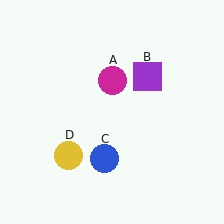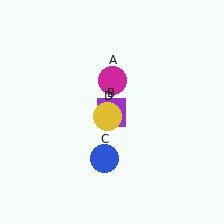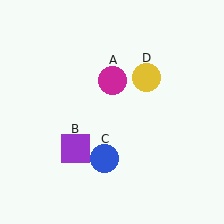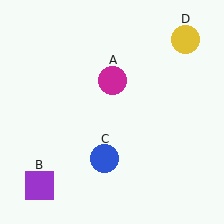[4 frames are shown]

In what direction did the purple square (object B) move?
The purple square (object B) moved down and to the left.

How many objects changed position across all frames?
2 objects changed position: purple square (object B), yellow circle (object D).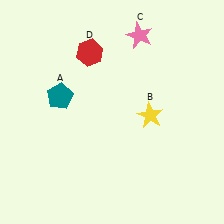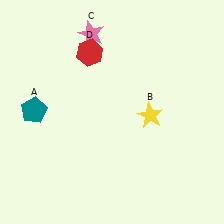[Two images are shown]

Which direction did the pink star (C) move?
The pink star (C) moved left.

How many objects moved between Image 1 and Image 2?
2 objects moved between the two images.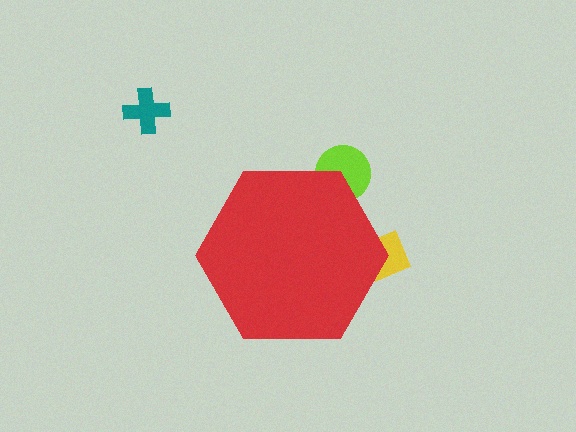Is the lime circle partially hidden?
Yes, the lime circle is partially hidden behind the red hexagon.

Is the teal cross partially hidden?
No, the teal cross is fully visible.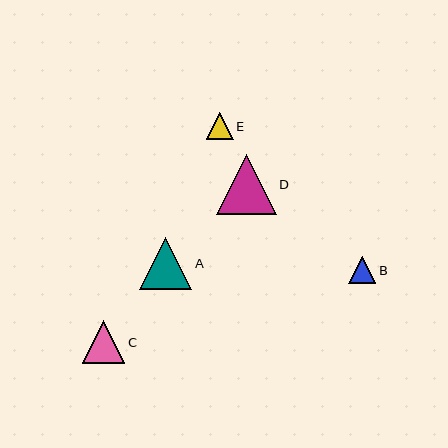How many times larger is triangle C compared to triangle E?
Triangle C is approximately 1.6 times the size of triangle E.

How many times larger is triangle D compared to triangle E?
Triangle D is approximately 2.2 times the size of triangle E.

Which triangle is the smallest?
Triangle B is the smallest with a size of approximately 27 pixels.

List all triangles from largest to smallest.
From largest to smallest: D, A, C, E, B.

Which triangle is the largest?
Triangle D is the largest with a size of approximately 60 pixels.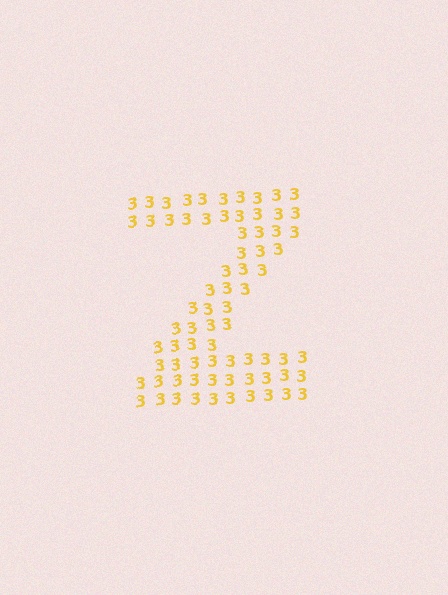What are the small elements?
The small elements are digit 3's.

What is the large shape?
The large shape is the letter Z.